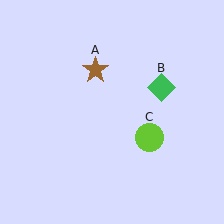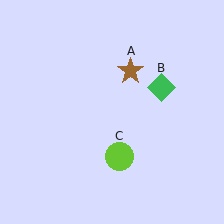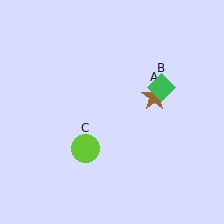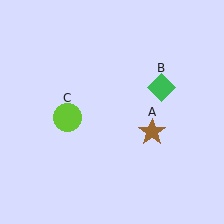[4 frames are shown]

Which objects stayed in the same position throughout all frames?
Green diamond (object B) remained stationary.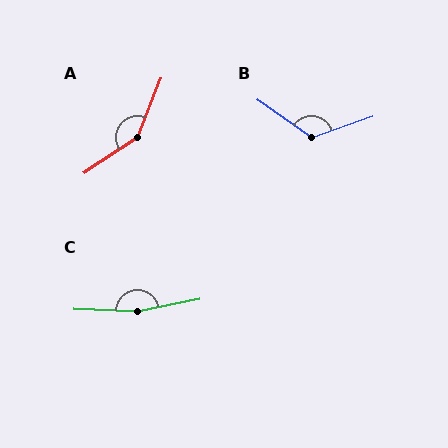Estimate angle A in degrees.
Approximately 145 degrees.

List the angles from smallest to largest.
B (126°), A (145°), C (166°).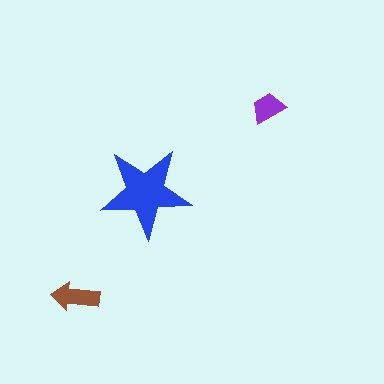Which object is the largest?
The blue star.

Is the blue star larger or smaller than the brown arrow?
Larger.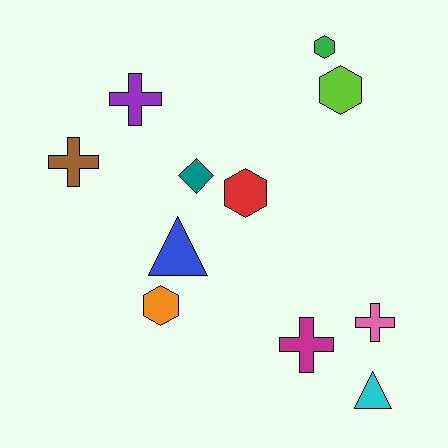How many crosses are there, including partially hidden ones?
There are 4 crosses.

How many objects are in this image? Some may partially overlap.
There are 11 objects.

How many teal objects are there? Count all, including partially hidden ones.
There is 1 teal object.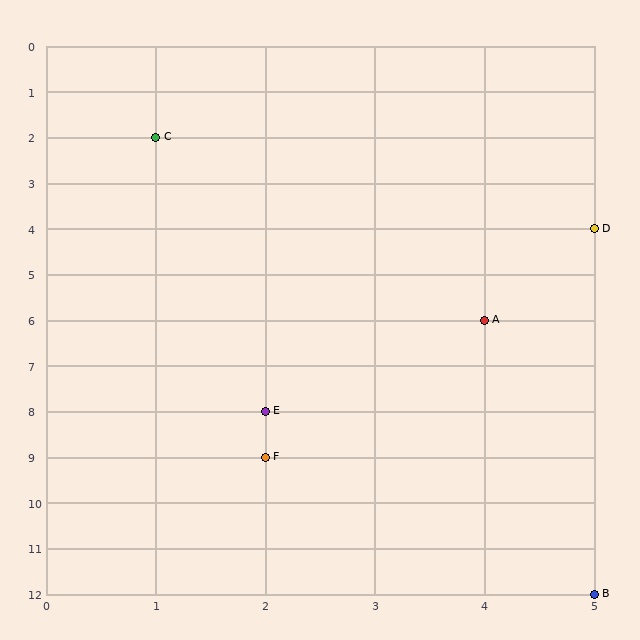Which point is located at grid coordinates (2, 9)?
Point F is at (2, 9).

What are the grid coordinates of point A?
Point A is at grid coordinates (4, 6).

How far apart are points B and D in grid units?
Points B and D are 8 rows apart.